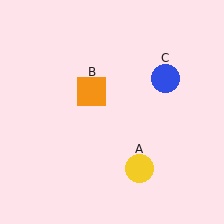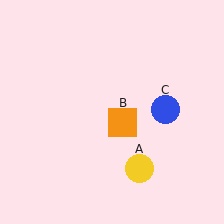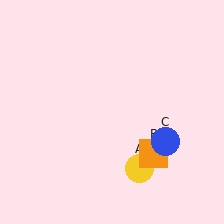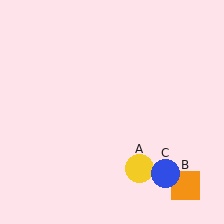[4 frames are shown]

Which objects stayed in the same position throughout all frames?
Yellow circle (object A) remained stationary.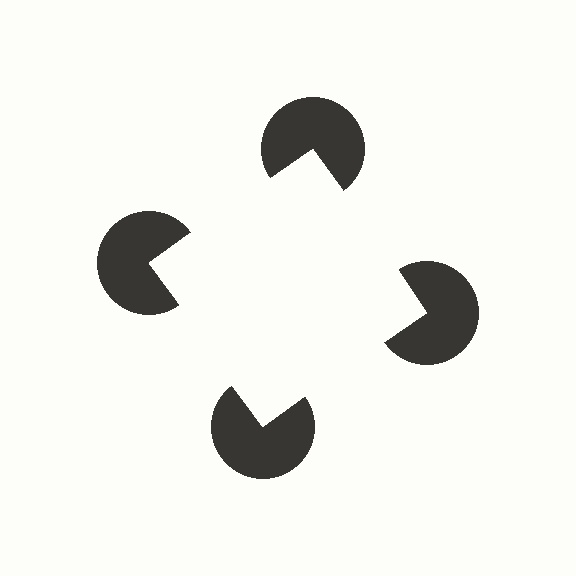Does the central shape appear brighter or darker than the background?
It typically appears slightly brighter than the background, even though no actual brightness change is drawn.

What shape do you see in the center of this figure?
An illusory square — its edges are inferred from the aligned wedge cuts in the pac-man discs, not physically drawn.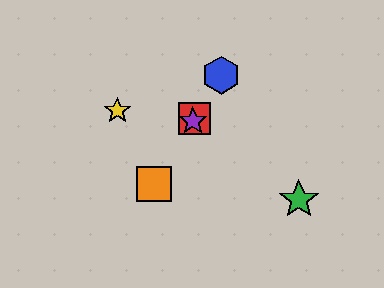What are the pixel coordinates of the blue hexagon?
The blue hexagon is at (221, 75).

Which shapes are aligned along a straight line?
The red square, the blue hexagon, the purple star, the orange square are aligned along a straight line.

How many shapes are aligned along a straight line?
4 shapes (the red square, the blue hexagon, the purple star, the orange square) are aligned along a straight line.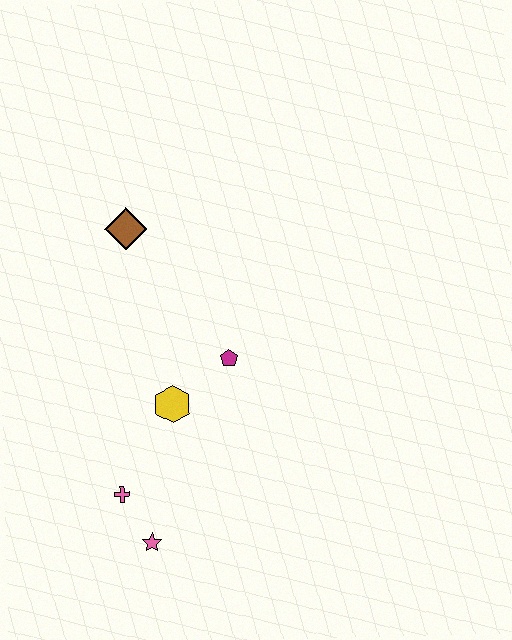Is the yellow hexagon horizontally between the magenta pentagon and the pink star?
Yes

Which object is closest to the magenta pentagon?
The yellow hexagon is closest to the magenta pentagon.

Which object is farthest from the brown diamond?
The pink star is farthest from the brown diamond.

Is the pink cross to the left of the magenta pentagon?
Yes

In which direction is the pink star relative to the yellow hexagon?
The pink star is below the yellow hexagon.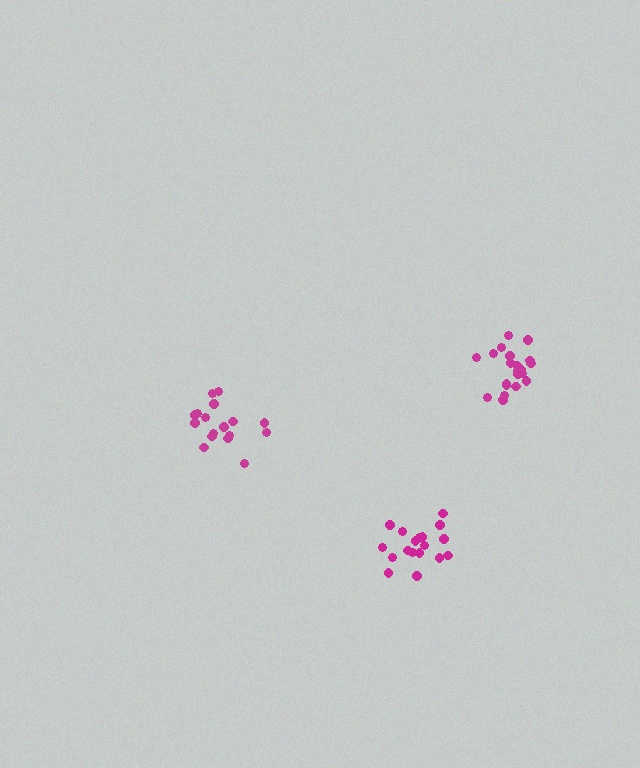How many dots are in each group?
Group 1: 18 dots, Group 2: 17 dots, Group 3: 21 dots (56 total).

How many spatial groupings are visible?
There are 3 spatial groupings.